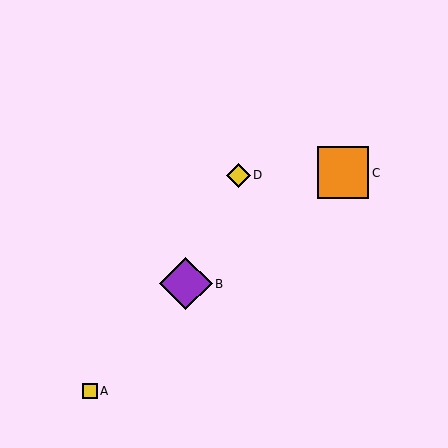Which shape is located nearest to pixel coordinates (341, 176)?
The orange square (labeled C) at (343, 173) is nearest to that location.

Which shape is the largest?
The purple diamond (labeled B) is the largest.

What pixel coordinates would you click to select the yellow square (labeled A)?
Click at (90, 391) to select the yellow square A.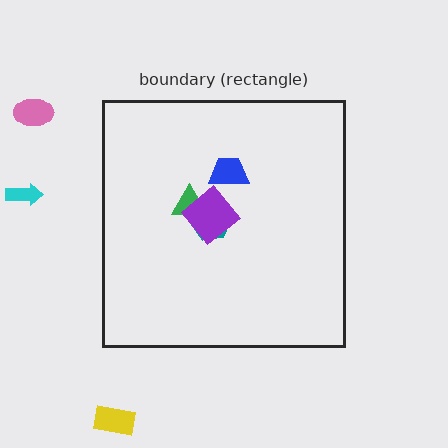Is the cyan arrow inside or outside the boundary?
Outside.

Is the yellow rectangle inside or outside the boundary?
Outside.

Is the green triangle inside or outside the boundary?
Inside.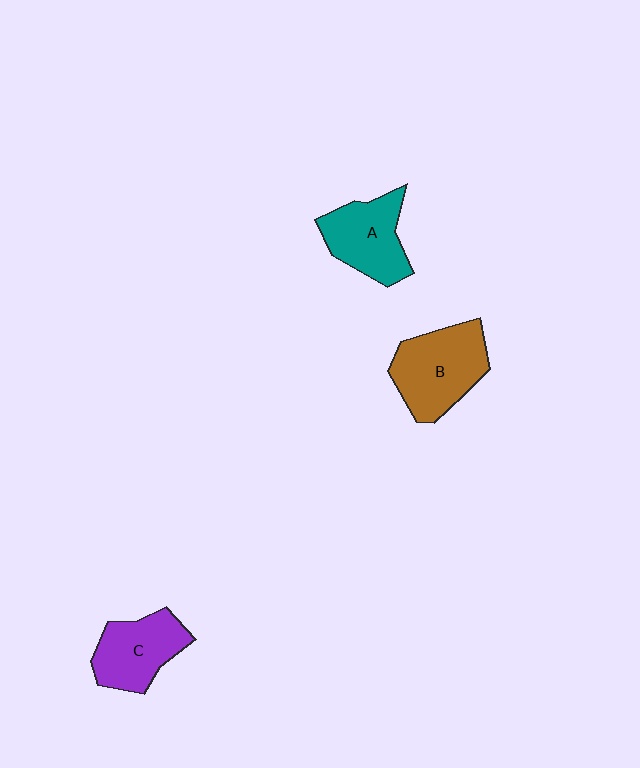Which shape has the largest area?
Shape B (brown).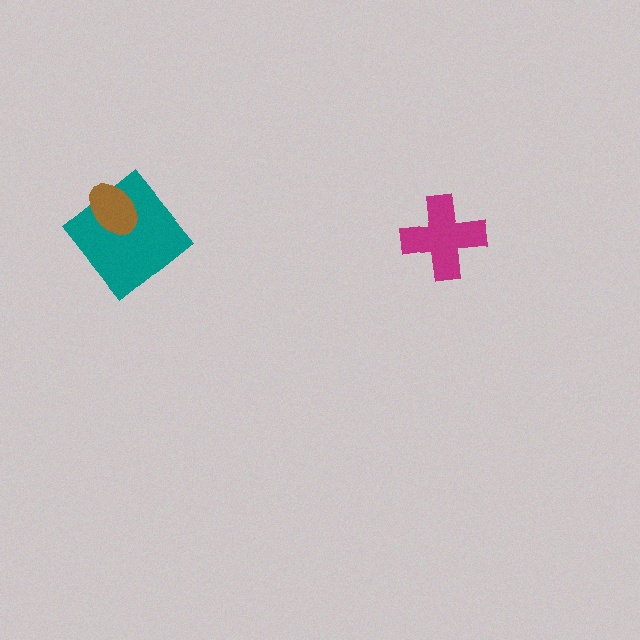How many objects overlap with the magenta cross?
0 objects overlap with the magenta cross.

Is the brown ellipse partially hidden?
No, no other shape covers it.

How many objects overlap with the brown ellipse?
1 object overlaps with the brown ellipse.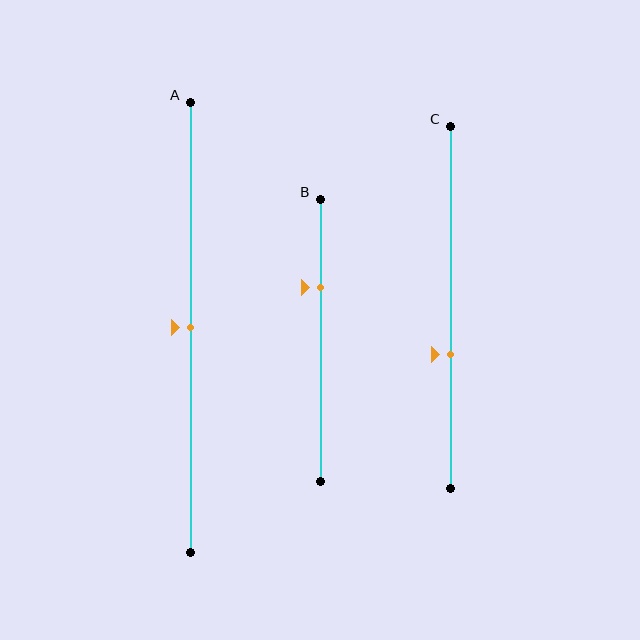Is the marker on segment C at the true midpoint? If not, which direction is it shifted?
No, the marker on segment C is shifted downward by about 13% of the segment length.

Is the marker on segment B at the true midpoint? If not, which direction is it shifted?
No, the marker on segment B is shifted upward by about 19% of the segment length.